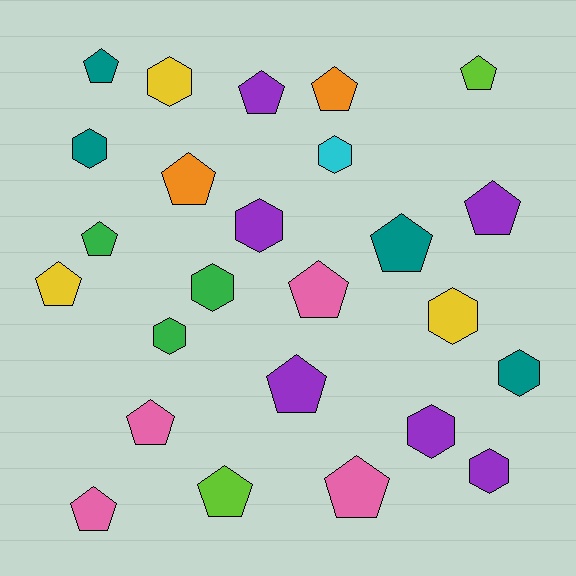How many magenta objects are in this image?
There are no magenta objects.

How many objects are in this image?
There are 25 objects.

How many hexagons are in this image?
There are 10 hexagons.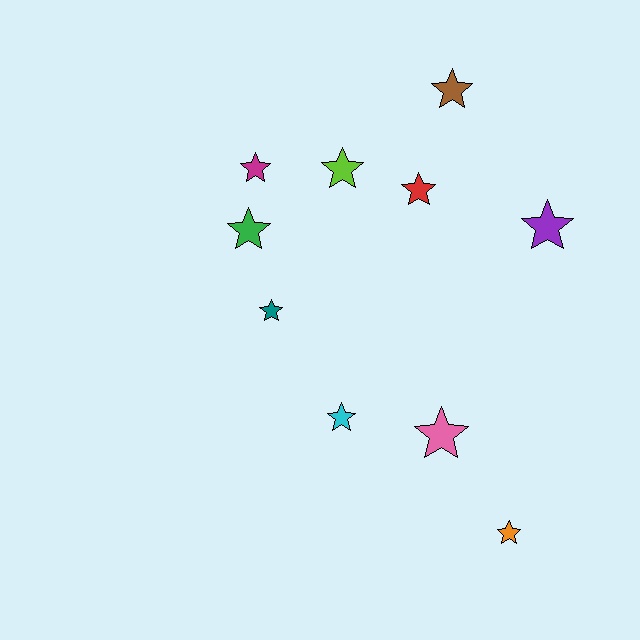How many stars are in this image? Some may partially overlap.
There are 10 stars.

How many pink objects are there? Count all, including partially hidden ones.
There is 1 pink object.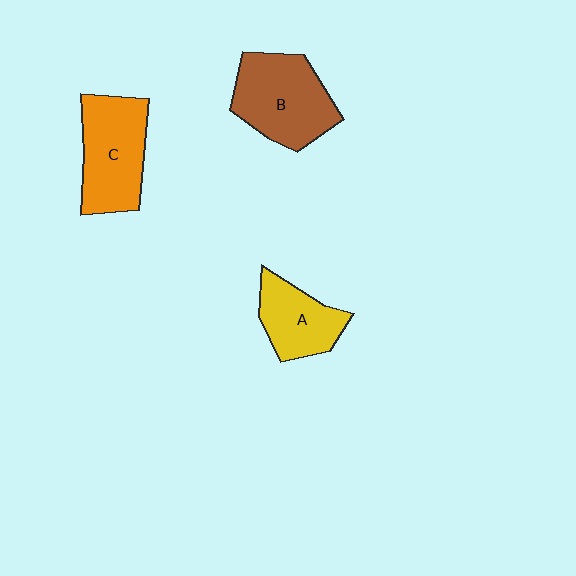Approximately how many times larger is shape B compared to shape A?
Approximately 1.5 times.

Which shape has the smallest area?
Shape A (yellow).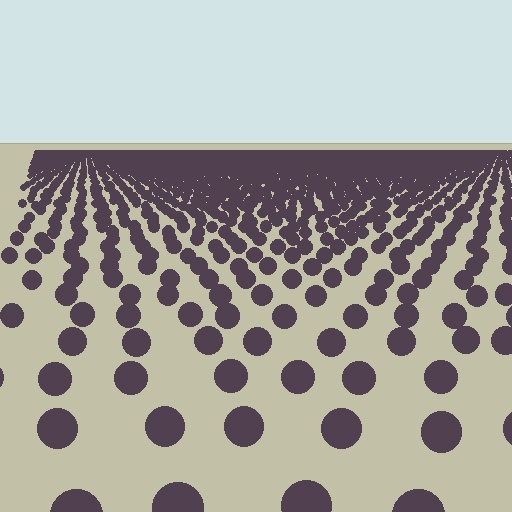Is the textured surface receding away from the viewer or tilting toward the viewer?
The surface is receding away from the viewer. Texture elements get smaller and denser toward the top.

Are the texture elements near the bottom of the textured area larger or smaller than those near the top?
Larger. Near the bottom, elements are closer to the viewer and appear at a bigger on-screen size.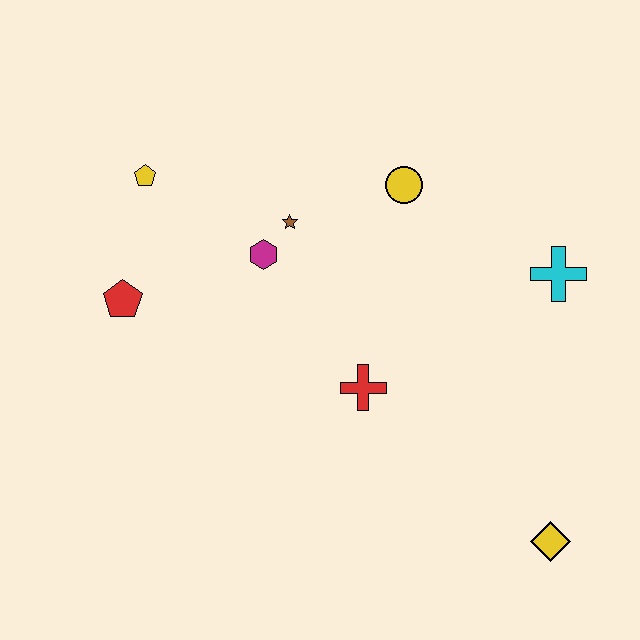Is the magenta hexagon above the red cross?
Yes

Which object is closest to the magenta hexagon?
The brown star is closest to the magenta hexagon.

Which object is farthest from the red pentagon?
The yellow diamond is farthest from the red pentagon.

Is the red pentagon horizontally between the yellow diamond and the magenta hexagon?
No